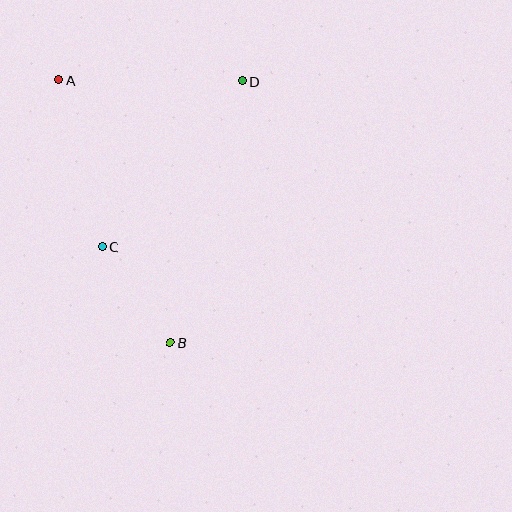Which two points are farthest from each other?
Points A and B are farthest from each other.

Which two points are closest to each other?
Points B and C are closest to each other.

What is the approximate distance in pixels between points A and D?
The distance between A and D is approximately 184 pixels.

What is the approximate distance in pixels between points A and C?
The distance between A and C is approximately 173 pixels.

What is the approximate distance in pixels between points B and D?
The distance between B and D is approximately 271 pixels.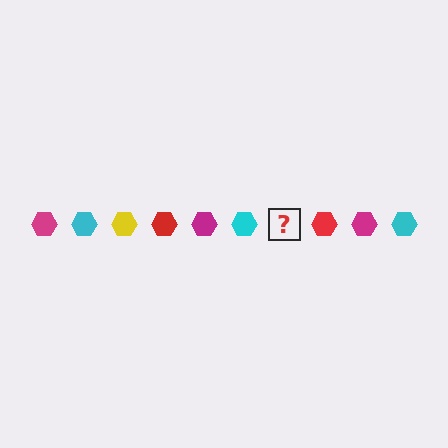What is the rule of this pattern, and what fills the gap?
The rule is that the pattern cycles through magenta, cyan, yellow, red hexagons. The gap should be filled with a yellow hexagon.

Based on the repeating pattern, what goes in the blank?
The blank should be a yellow hexagon.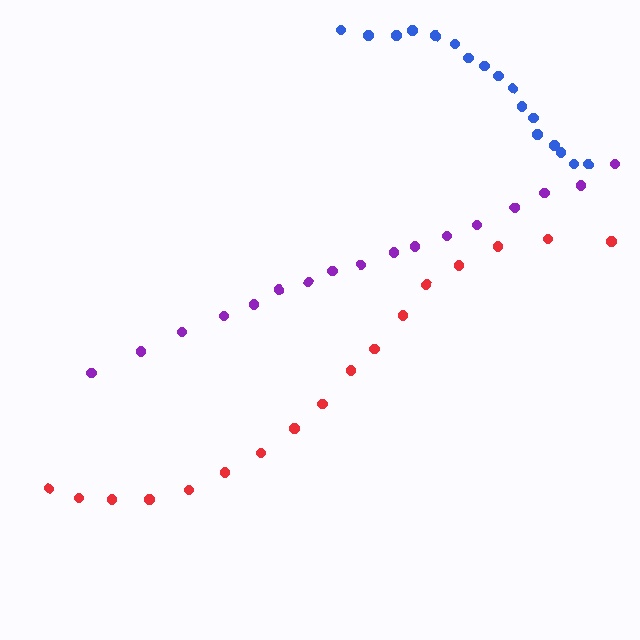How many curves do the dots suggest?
There are 3 distinct paths.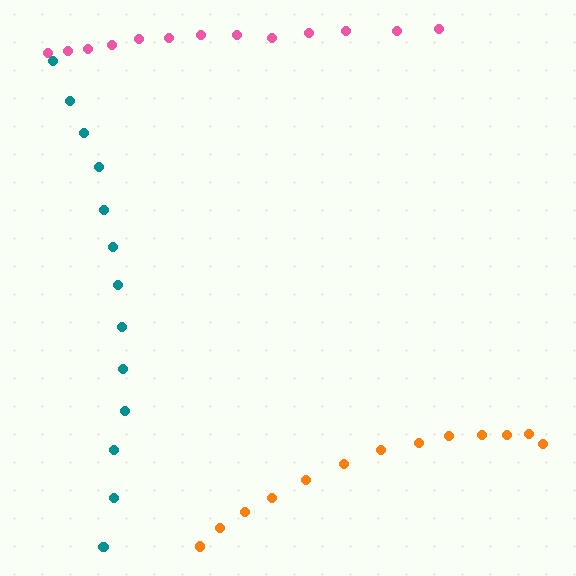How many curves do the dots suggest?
There are 3 distinct paths.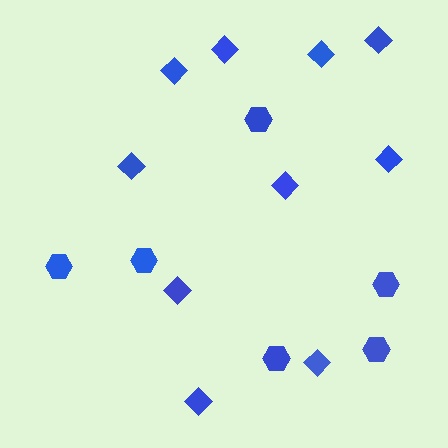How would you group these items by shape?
There are 2 groups: one group of hexagons (6) and one group of diamonds (10).